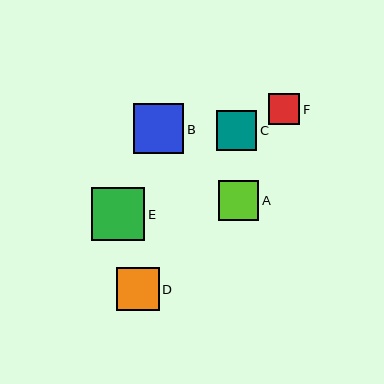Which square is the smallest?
Square F is the smallest with a size of approximately 31 pixels.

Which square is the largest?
Square E is the largest with a size of approximately 53 pixels.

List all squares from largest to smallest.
From largest to smallest: E, B, D, A, C, F.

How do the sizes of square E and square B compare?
Square E and square B are approximately the same size.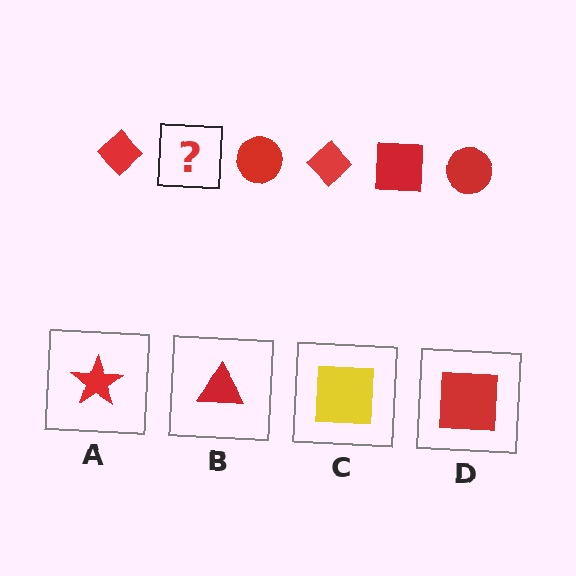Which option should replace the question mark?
Option D.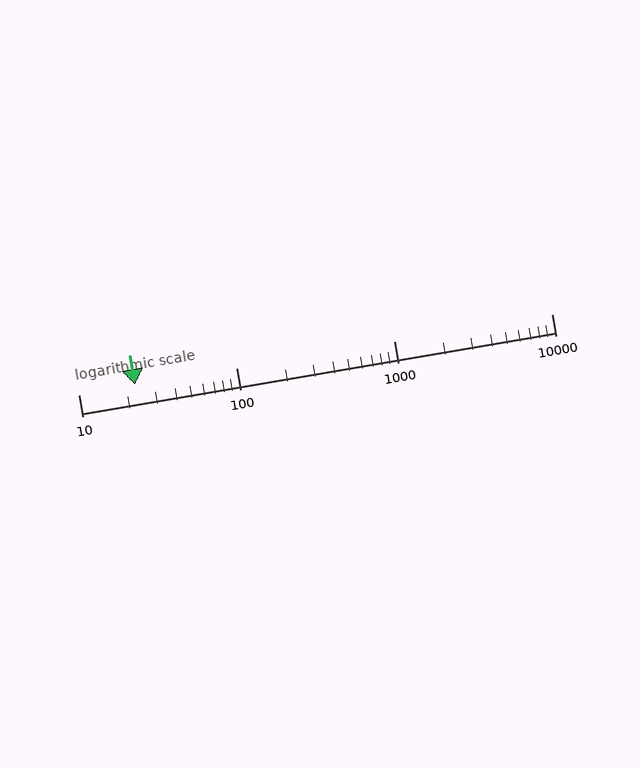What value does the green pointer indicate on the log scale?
The pointer indicates approximately 23.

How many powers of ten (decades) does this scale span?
The scale spans 3 decades, from 10 to 10000.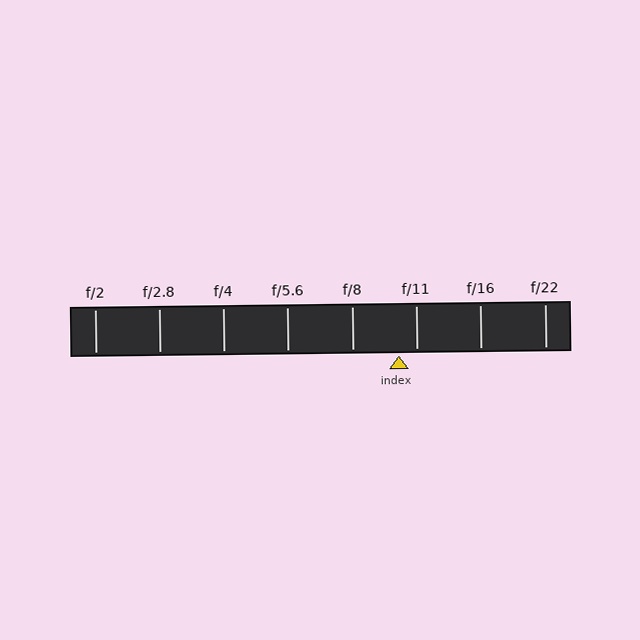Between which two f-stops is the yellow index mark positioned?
The index mark is between f/8 and f/11.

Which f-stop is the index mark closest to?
The index mark is closest to f/11.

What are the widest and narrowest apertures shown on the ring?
The widest aperture shown is f/2 and the narrowest is f/22.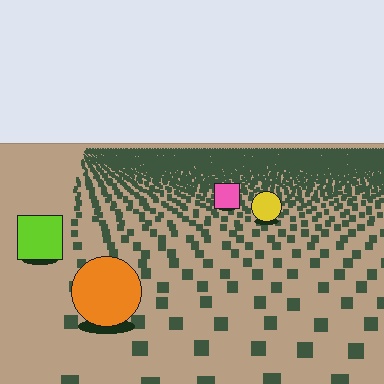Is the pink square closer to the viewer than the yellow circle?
No. The yellow circle is closer — you can tell from the texture gradient: the ground texture is coarser near it.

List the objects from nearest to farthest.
From nearest to farthest: the orange circle, the lime square, the yellow circle, the pink square.